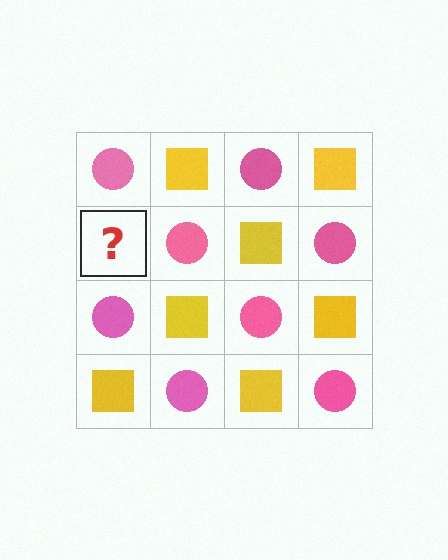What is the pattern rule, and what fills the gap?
The rule is that it alternates pink circle and yellow square in a checkerboard pattern. The gap should be filled with a yellow square.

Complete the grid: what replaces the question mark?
The question mark should be replaced with a yellow square.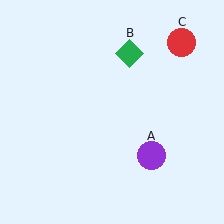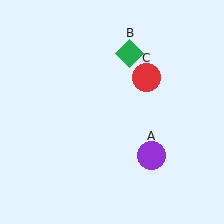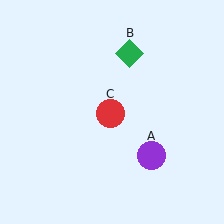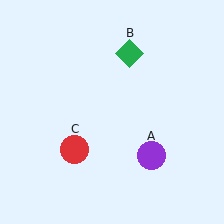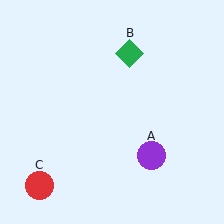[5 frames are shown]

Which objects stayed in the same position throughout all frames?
Purple circle (object A) and green diamond (object B) remained stationary.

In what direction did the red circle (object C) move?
The red circle (object C) moved down and to the left.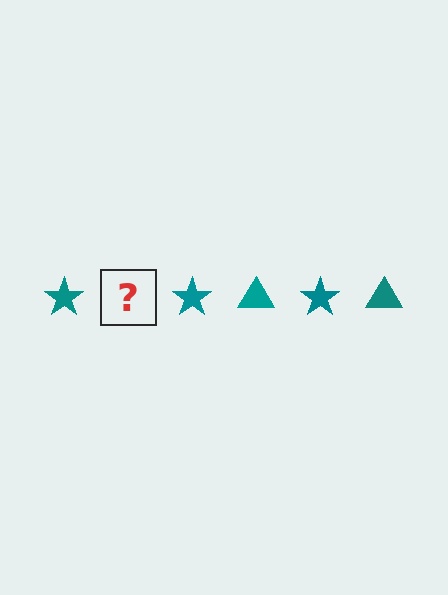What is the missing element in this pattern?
The missing element is a teal triangle.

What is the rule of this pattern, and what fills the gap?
The rule is that the pattern cycles through star, triangle shapes in teal. The gap should be filled with a teal triangle.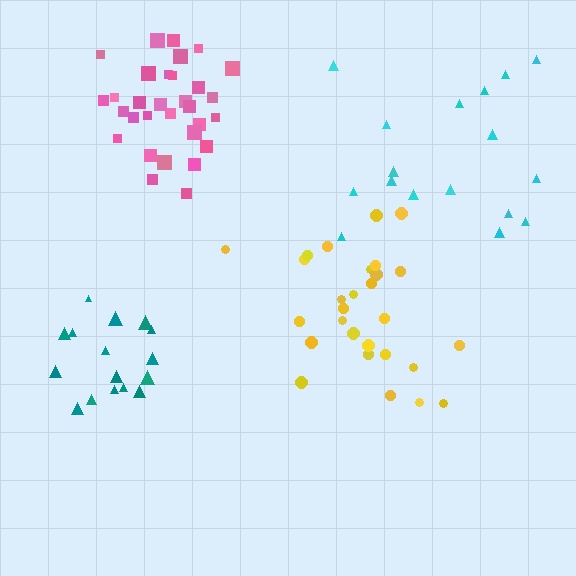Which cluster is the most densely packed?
Pink.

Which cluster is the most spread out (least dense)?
Cyan.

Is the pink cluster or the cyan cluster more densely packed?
Pink.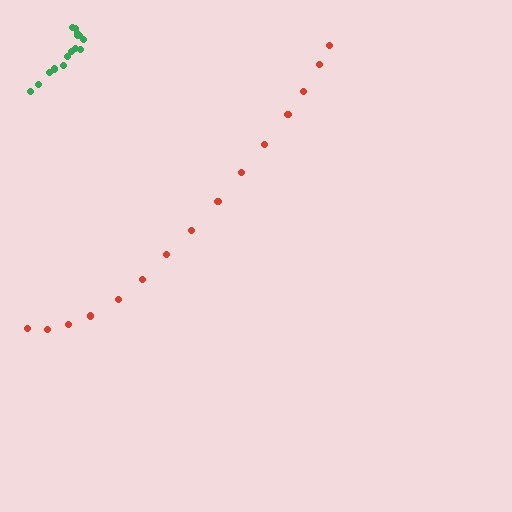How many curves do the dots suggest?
There are 2 distinct paths.